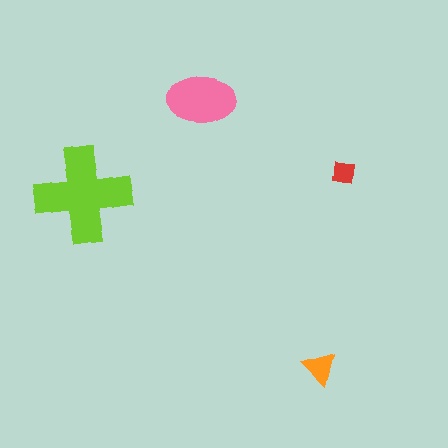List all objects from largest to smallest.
The lime cross, the pink ellipse, the orange triangle, the red square.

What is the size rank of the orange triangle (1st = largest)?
3rd.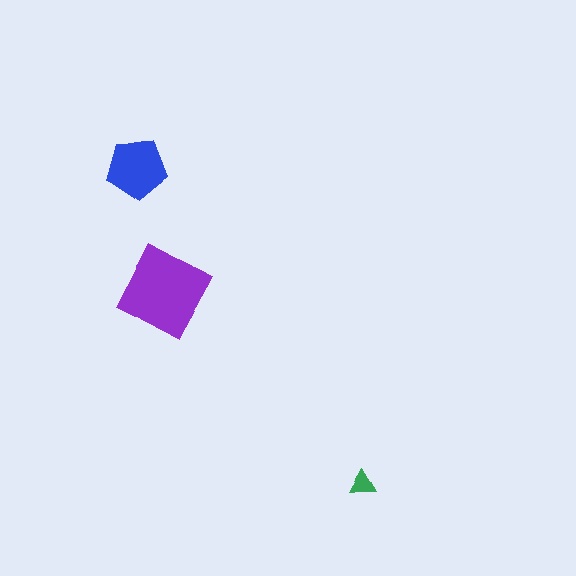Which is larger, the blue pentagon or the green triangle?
The blue pentagon.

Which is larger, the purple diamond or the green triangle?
The purple diamond.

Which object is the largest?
The purple diamond.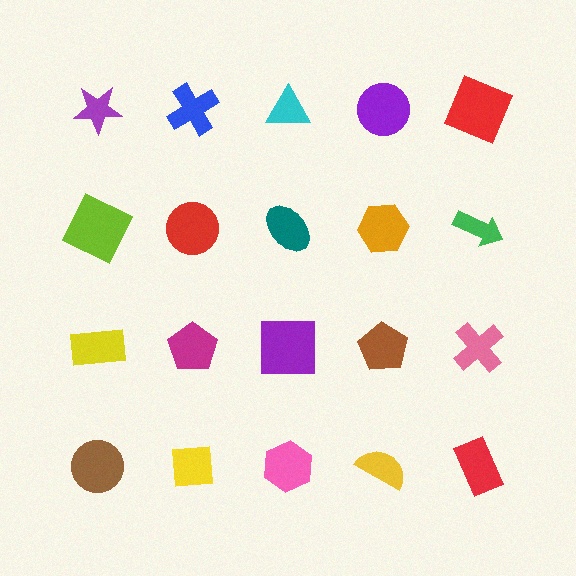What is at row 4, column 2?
A yellow square.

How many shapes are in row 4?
5 shapes.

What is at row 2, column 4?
An orange hexagon.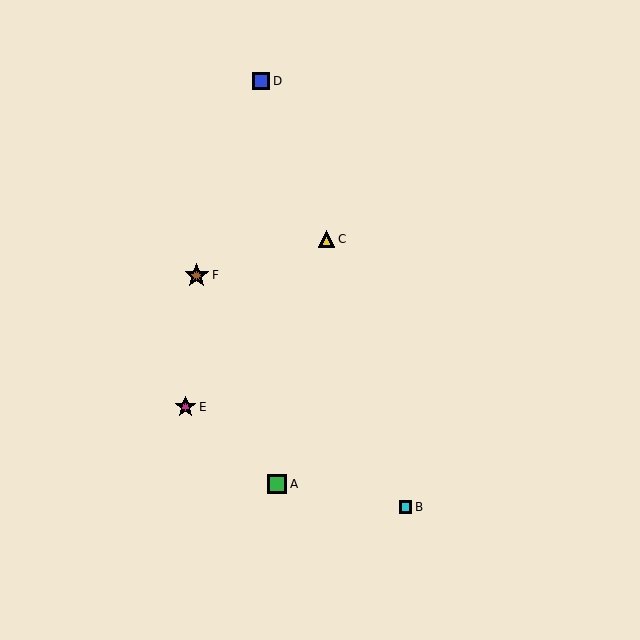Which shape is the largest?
The brown star (labeled F) is the largest.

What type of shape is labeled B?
Shape B is a cyan square.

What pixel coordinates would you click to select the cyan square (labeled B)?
Click at (406, 507) to select the cyan square B.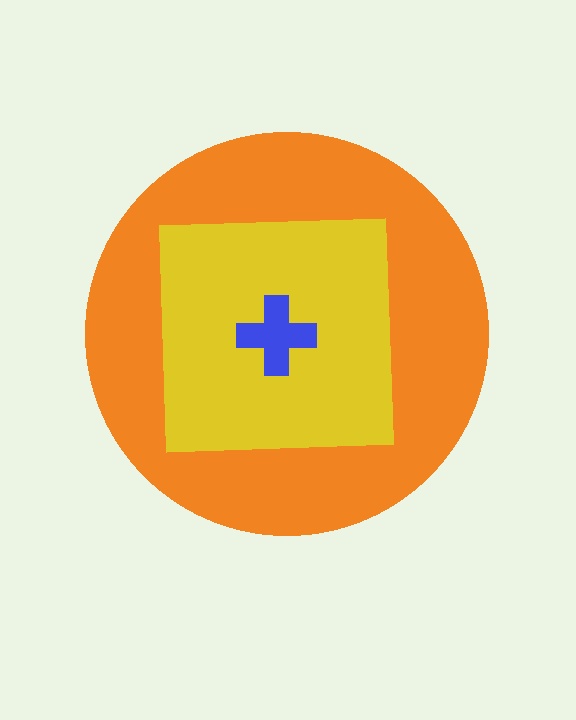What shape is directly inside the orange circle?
The yellow square.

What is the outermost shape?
The orange circle.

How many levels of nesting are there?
3.